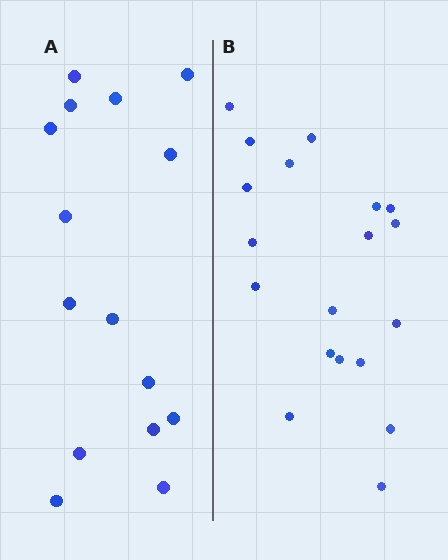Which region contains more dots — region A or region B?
Region B (the right region) has more dots.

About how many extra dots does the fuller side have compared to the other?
Region B has about 4 more dots than region A.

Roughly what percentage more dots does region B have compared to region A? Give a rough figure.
About 25% more.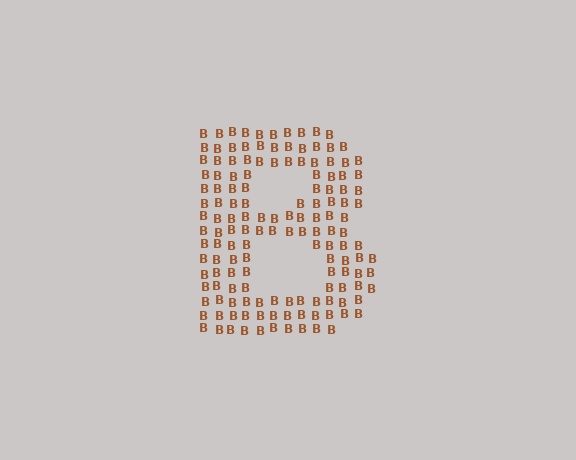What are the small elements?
The small elements are letter B's.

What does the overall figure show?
The overall figure shows the letter B.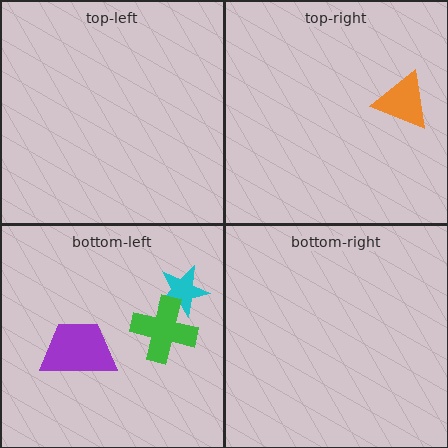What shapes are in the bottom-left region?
The purple trapezoid, the cyan star, the green cross.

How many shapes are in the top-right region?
1.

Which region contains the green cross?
The bottom-left region.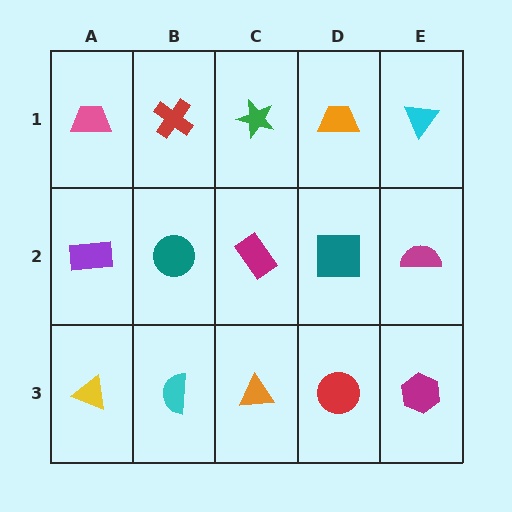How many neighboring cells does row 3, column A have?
2.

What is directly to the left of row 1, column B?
A pink trapezoid.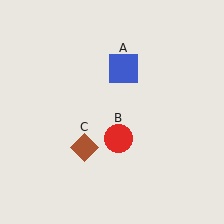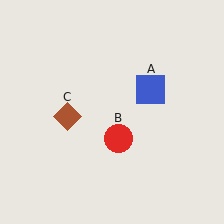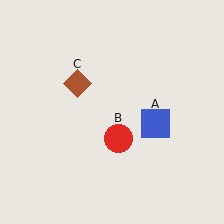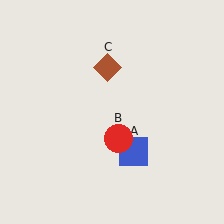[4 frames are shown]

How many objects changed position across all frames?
2 objects changed position: blue square (object A), brown diamond (object C).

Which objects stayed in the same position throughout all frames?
Red circle (object B) remained stationary.